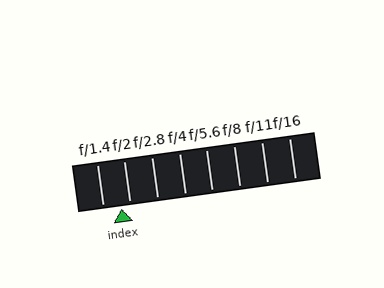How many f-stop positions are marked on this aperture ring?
There are 8 f-stop positions marked.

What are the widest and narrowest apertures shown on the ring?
The widest aperture shown is f/1.4 and the narrowest is f/16.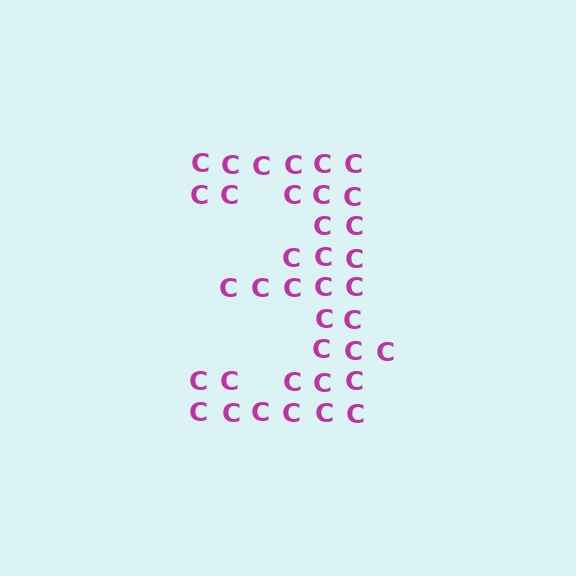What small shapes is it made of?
It is made of small letter C's.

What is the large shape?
The large shape is the digit 3.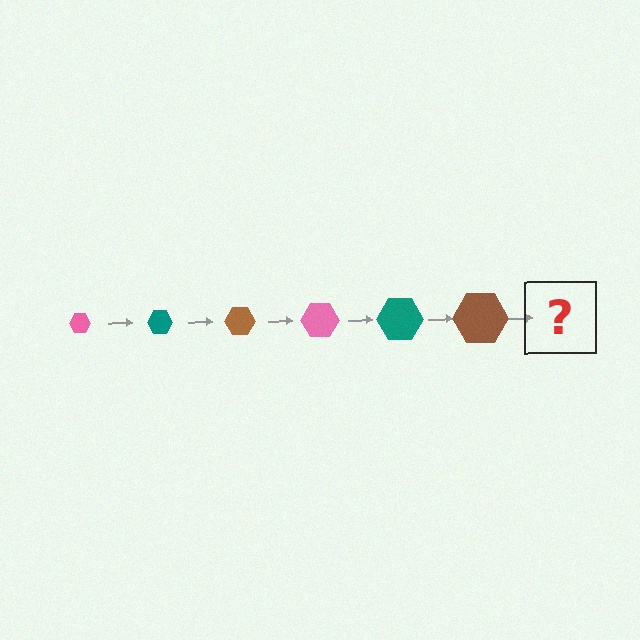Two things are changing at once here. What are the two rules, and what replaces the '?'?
The two rules are that the hexagon grows larger each step and the color cycles through pink, teal, and brown. The '?' should be a pink hexagon, larger than the previous one.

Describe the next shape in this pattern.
It should be a pink hexagon, larger than the previous one.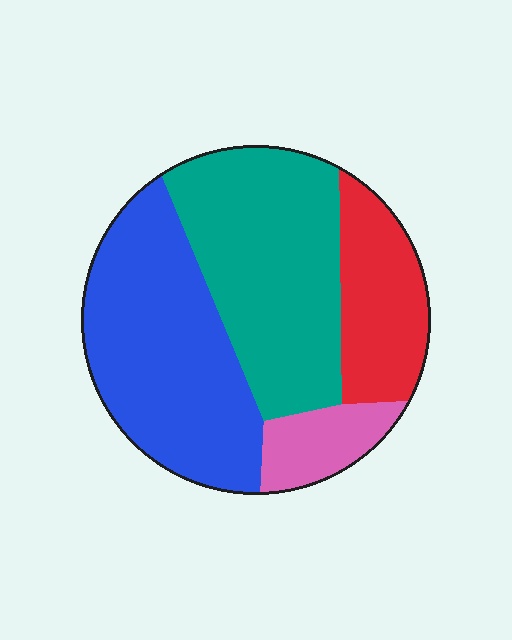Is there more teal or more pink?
Teal.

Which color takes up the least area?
Pink, at roughly 10%.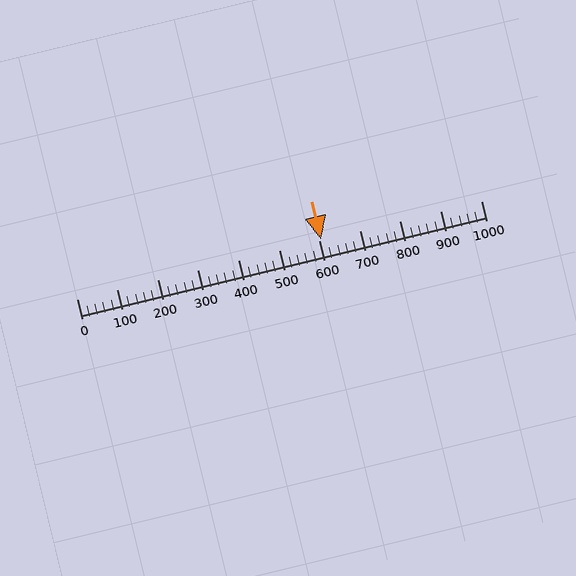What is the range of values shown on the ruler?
The ruler shows values from 0 to 1000.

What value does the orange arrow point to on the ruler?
The orange arrow points to approximately 604.